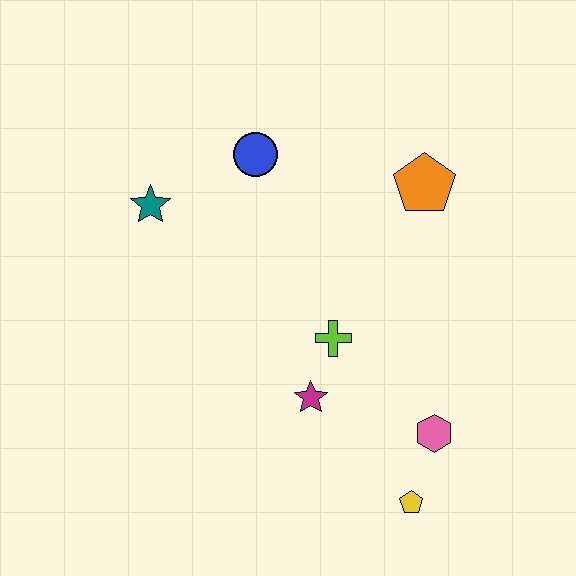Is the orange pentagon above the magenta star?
Yes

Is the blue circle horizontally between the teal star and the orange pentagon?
Yes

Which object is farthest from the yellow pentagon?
The teal star is farthest from the yellow pentagon.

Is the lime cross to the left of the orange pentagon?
Yes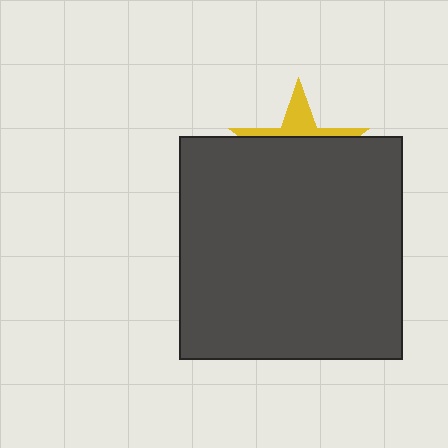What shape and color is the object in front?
The object in front is a dark gray square.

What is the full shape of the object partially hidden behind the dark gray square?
The partially hidden object is a yellow star.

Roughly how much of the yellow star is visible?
A small part of it is visible (roughly 30%).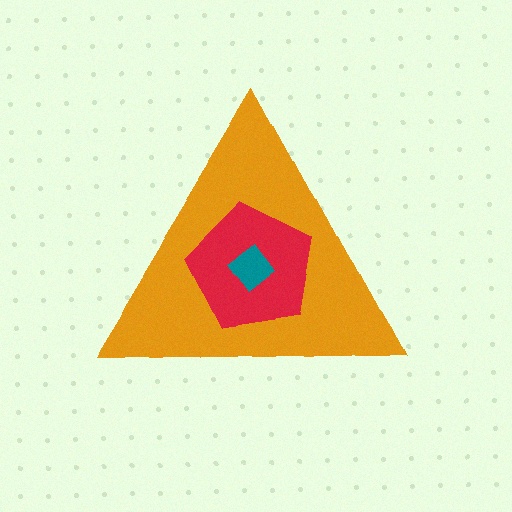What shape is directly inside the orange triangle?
The red pentagon.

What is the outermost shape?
The orange triangle.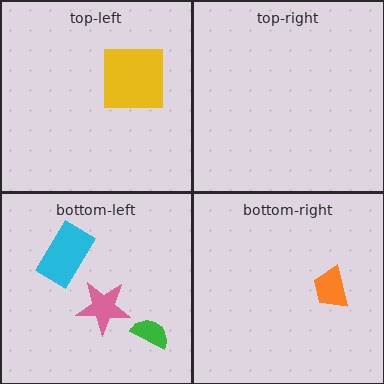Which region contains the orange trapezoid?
The bottom-right region.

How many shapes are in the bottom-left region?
3.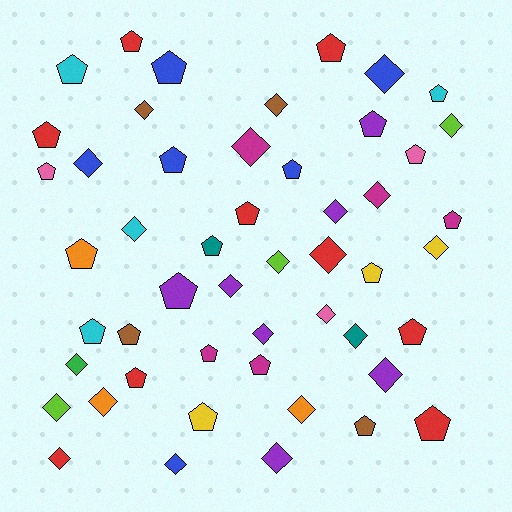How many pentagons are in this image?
There are 26 pentagons.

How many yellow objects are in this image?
There are 3 yellow objects.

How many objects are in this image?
There are 50 objects.